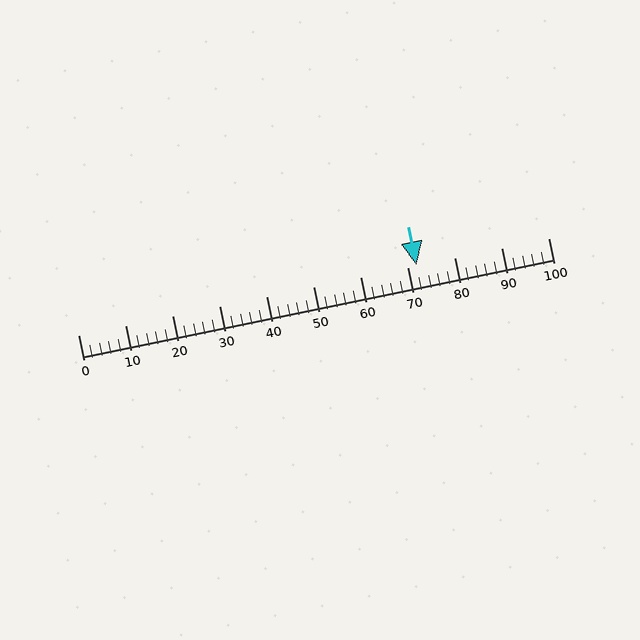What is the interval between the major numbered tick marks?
The major tick marks are spaced 10 units apart.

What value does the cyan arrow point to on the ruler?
The cyan arrow points to approximately 72.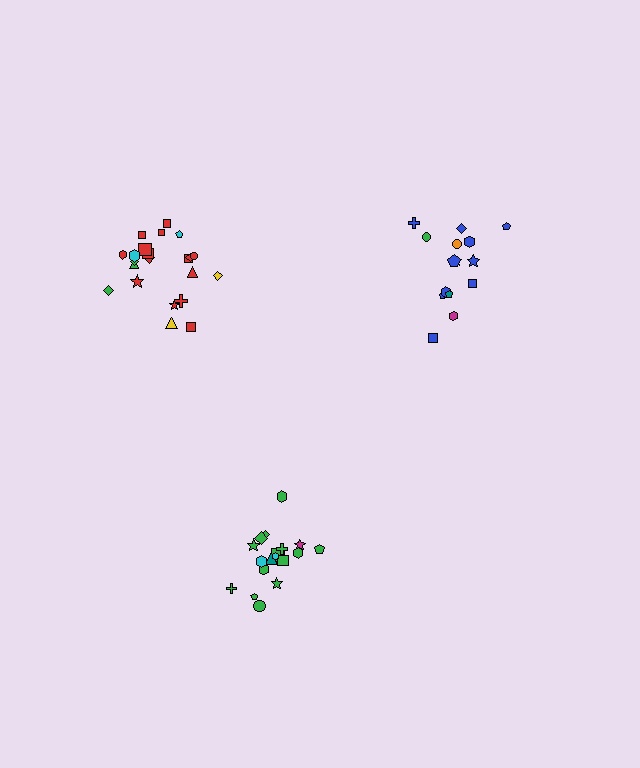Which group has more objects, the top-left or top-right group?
The top-left group.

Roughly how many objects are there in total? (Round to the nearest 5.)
Roughly 55 objects in total.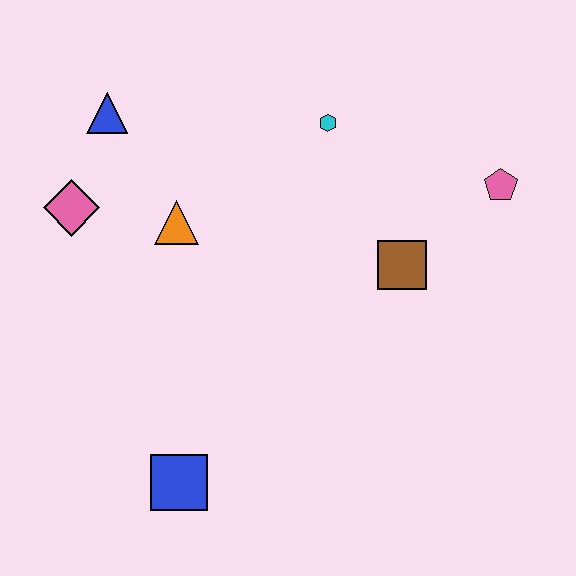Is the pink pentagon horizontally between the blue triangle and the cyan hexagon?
No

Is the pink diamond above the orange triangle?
Yes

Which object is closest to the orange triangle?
The pink diamond is closest to the orange triangle.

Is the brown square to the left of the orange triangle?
No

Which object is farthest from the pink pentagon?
The blue square is farthest from the pink pentagon.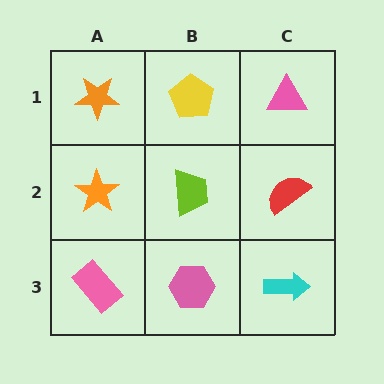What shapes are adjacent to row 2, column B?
A yellow pentagon (row 1, column B), a pink hexagon (row 3, column B), an orange star (row 2, column A), a red semicircle (row 2, column C).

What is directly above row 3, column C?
A red semicircle.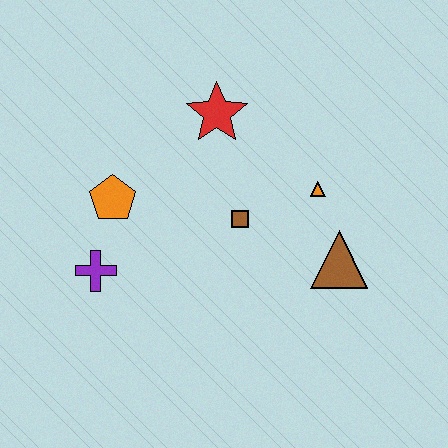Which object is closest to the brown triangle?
The orange triangle is closest to the brown triangle.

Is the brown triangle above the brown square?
No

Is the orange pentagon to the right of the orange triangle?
No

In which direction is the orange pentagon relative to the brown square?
The orange pentagon is to the left of the brown square.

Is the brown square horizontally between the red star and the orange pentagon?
No